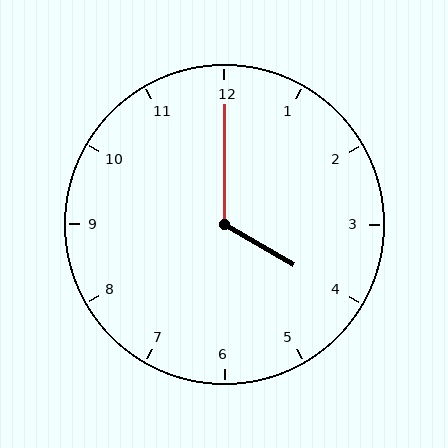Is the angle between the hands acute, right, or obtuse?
It is obtuse.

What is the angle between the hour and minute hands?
Approximately 120 degrees.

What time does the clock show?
4:00.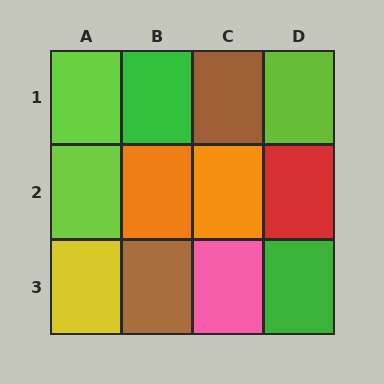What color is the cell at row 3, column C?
Pink.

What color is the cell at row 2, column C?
Orange.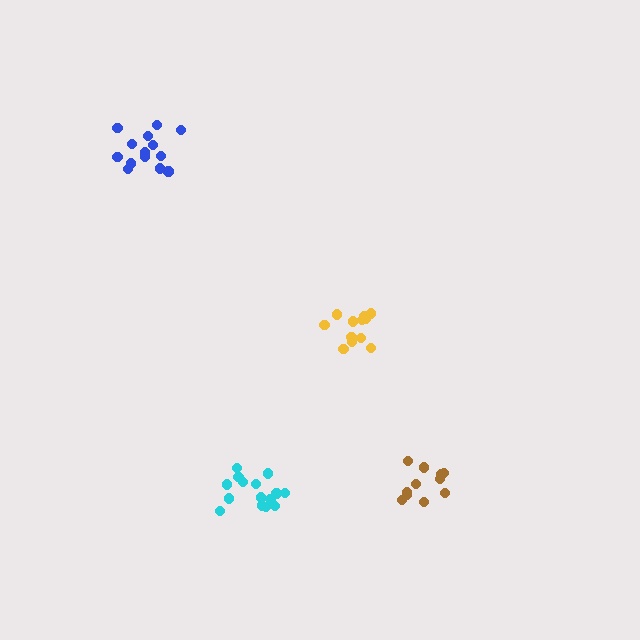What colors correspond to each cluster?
The clusters are colored: brown, blue, cyan, yellow.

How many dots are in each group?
Group 1: 11 dots, Group 2: 14 dots, Group 3: 15 dots, Group 4: 12 dots (52 total).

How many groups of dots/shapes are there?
There are 4 groups.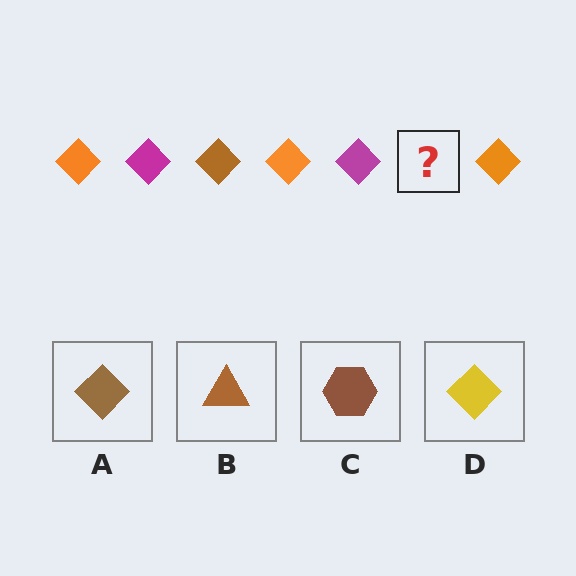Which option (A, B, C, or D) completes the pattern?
A.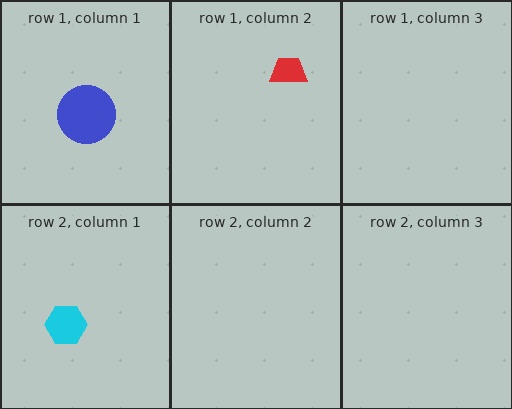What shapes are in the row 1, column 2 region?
The red trapezoid.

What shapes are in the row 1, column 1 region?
The blue circle.